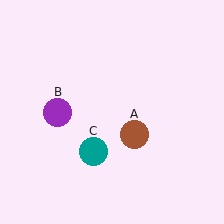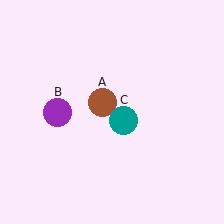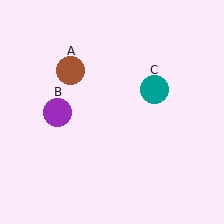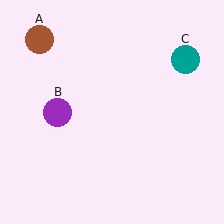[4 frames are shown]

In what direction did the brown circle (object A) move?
The brown circle (object A) moved up and to the left.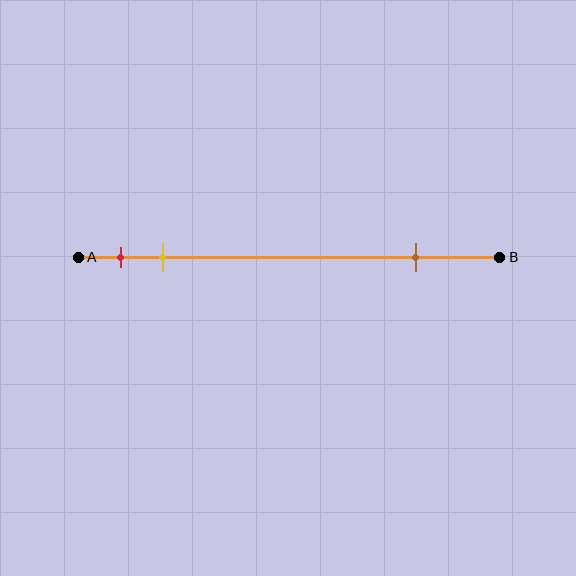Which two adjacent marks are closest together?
The red and yellow marks are the closest adjacent pair.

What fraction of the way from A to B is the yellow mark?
The yellow mark is approximately 20% (0.2) of the way from A to B.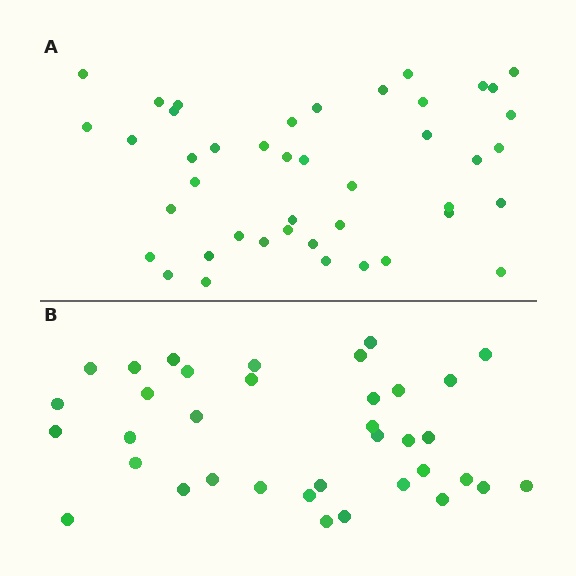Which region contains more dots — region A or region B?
Region A (the top region) has more dots.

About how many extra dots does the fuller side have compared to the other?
Region A has roughly 8 or so more dots than region B.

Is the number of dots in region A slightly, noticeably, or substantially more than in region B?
Region A has only slightly more — the two regions are fairly close. The ratio is roughly 1.2 to 1.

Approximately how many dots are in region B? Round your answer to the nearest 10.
About 40 dots. (The exact count is 36, which rounds to 40.)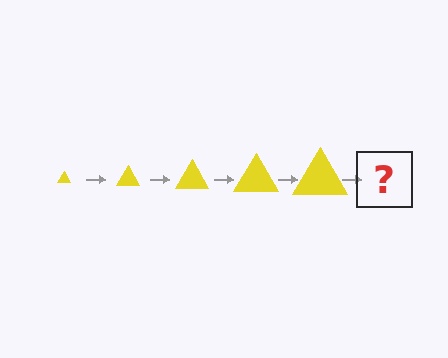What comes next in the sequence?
The next element should be a yellow triangle, larger than the previous one.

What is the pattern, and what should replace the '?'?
The pattern is that the triangle gets progressively larger each step. The '?' should be a yellow triangle, larger than the previous one.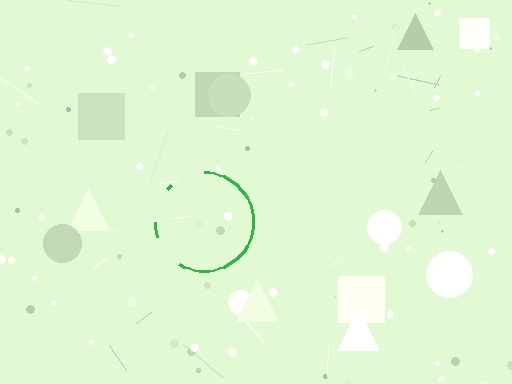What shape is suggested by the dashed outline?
The dashed outline suggests a circle.